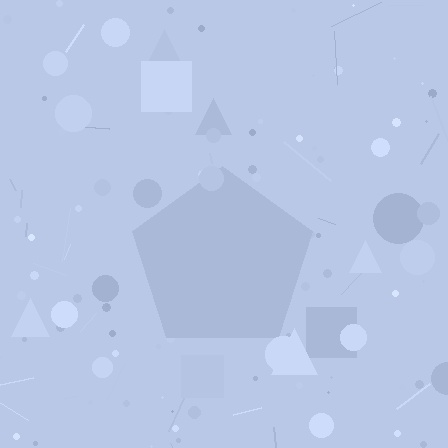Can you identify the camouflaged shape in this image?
The camouflaged shape is a pentagon.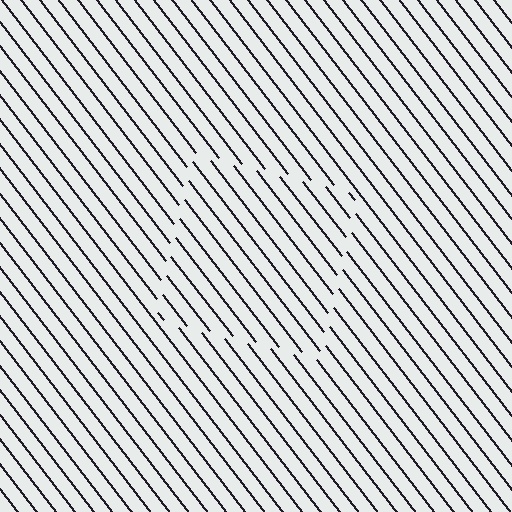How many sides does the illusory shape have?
4 sides — the line-ends trace a square.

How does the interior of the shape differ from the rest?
The interior of the shape contains the same grating, shifted by half a period — the contour is defined by the phase discontinuity where line-ends from the inner and outer gratings abut.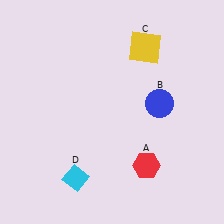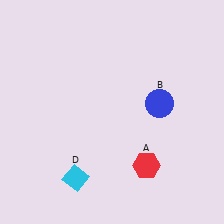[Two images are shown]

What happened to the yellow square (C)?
The yellow square (C) was removed in Image 2. It was in the top-right area of Image 1.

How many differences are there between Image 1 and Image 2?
There is 1 difference between the two images.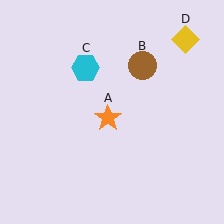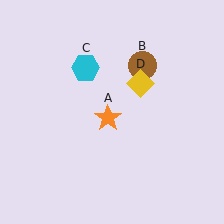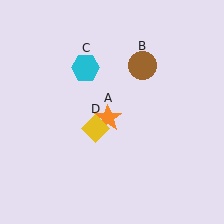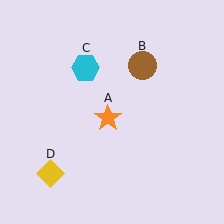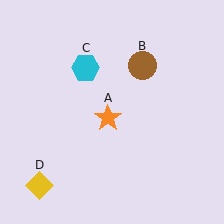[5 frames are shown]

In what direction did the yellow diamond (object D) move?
The yellow diamond (object D) moved down and to the left.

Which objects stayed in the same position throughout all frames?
Orange star (object A) and brown circle (object B) and cyan hexagon (object C) remained stationary.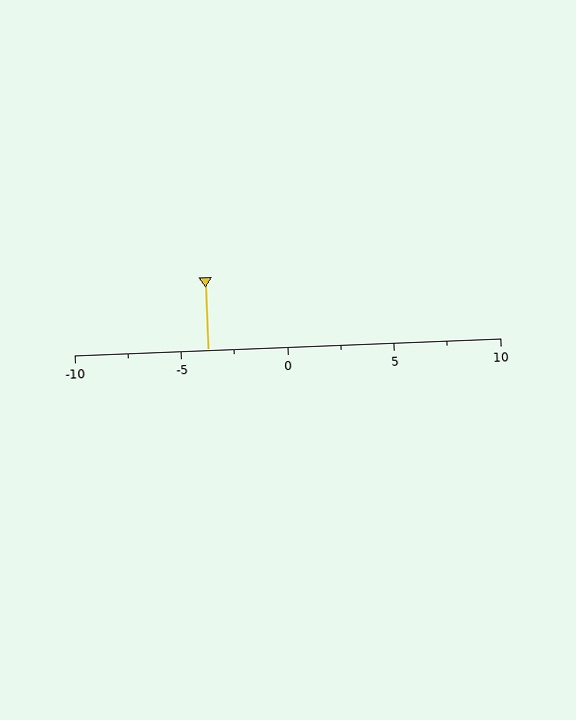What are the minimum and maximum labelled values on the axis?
The axis runs from -10 to 10.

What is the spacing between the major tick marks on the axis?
The major ticks are spaced 5 apart.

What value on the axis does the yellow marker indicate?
The marker indicates approximately -3.8.